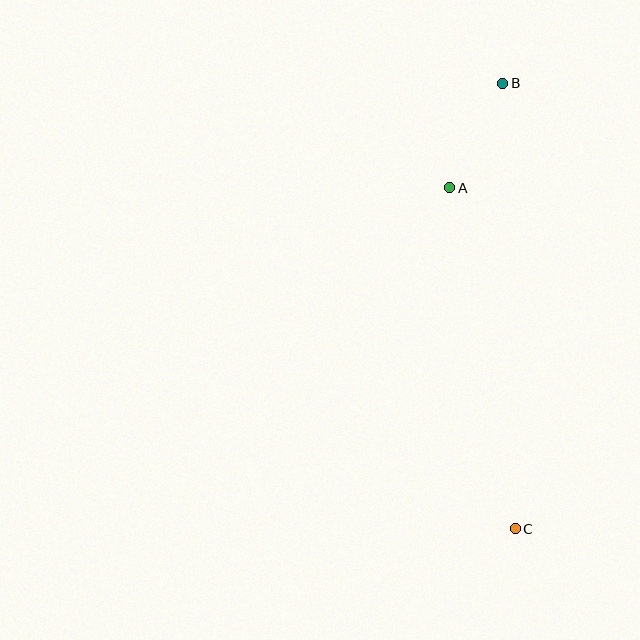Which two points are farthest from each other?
Points B and C are farthest from each other.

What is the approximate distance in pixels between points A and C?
The distance between A and C is approximately 347 pixels.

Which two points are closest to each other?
Points A and B are closest to each other.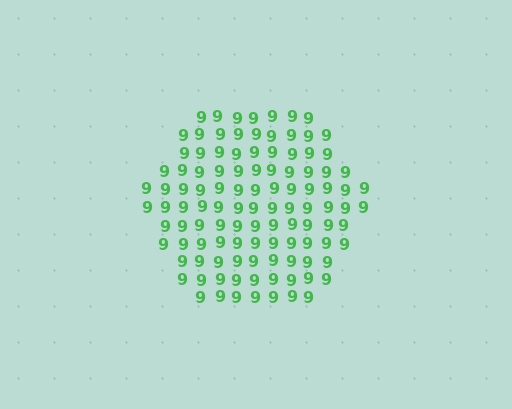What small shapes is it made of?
It is made of small digit 9's.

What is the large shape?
The large shape is a hexagon.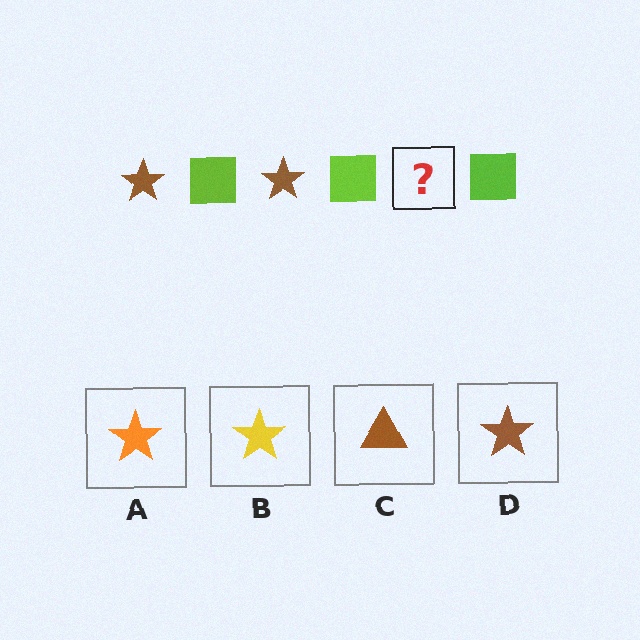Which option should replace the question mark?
Option D.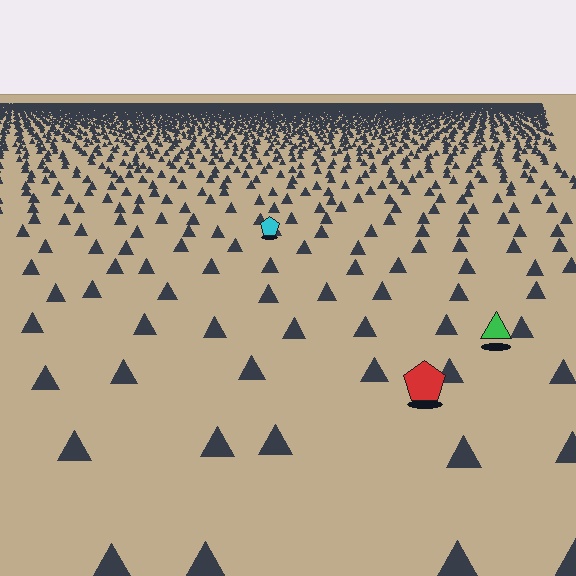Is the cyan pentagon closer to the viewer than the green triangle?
No. The green triangle is closer — you can tell from the texture gradient: the ground texture is coarser near it.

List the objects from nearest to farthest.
From nearest to farthest: the red pentagon, the green triangle, the cyan pentagon.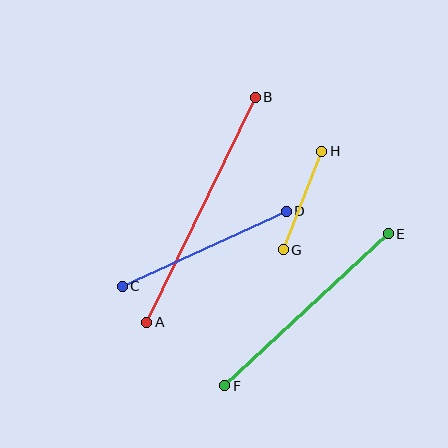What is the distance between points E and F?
The distance is approximately 223 pixels.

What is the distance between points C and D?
The distance is approximately 181 pixels.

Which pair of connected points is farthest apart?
Points A and B are farthest apart.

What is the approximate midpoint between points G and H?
The midpoint is at approximately (302, 200) pixels.